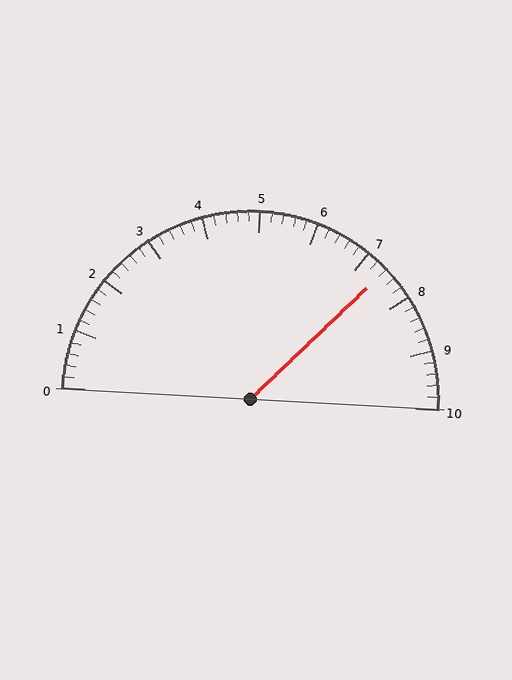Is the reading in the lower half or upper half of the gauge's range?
The reading is in the upper half of the range (0 to 10).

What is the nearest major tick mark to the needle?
The nearest major tick mark is 7.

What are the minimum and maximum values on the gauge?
The gauge ranges from 0 to 10.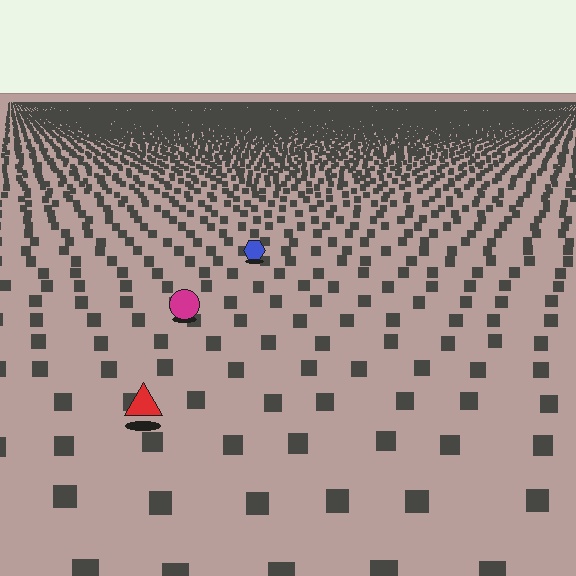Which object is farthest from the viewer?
The blue hexagon is farthest from the viewer. It appears smaller and the ground texture around it is denser.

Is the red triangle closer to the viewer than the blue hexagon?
Yes. The red triangle is closer — you can tell from the texture gradient: the ground texture is coarser near it.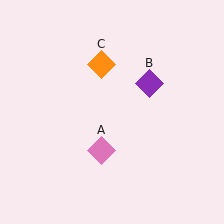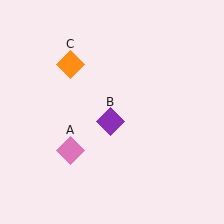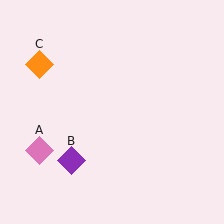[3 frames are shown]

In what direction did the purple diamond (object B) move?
The purple diamond (object B) moved down and to the left.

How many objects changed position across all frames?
3 objects changed position: pink diamond (object A), purple diamond (object B), orange diamond (object C).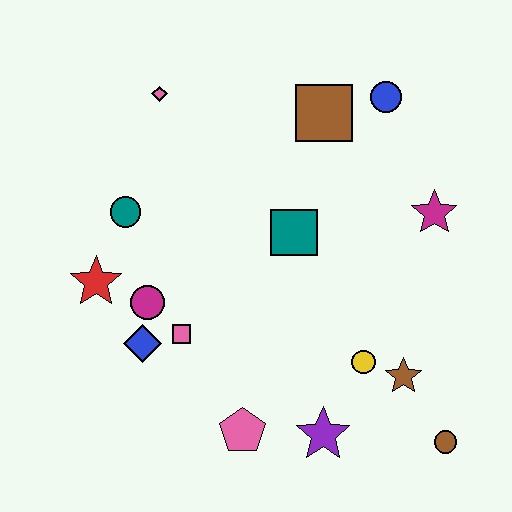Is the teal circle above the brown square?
No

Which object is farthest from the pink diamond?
The brown circle is farthest from the pink diamond.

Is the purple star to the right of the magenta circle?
Yes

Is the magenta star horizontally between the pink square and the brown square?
No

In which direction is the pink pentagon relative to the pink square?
The pink pentagon is below the pink square.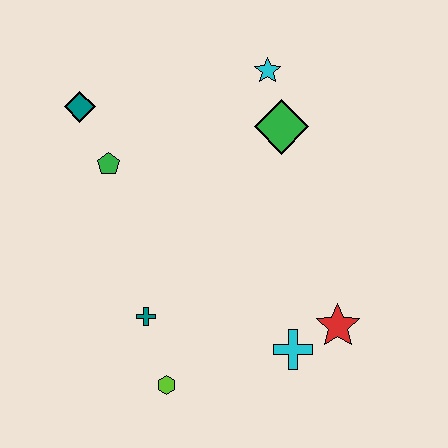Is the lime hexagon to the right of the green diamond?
No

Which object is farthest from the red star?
The teal diamond is farthest from the red star.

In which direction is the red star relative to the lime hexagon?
The red star is to the right of the lime hexagon.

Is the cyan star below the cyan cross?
No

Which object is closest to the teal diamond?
The green pentagon is closest to the teal diamond.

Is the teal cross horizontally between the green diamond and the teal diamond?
Yes